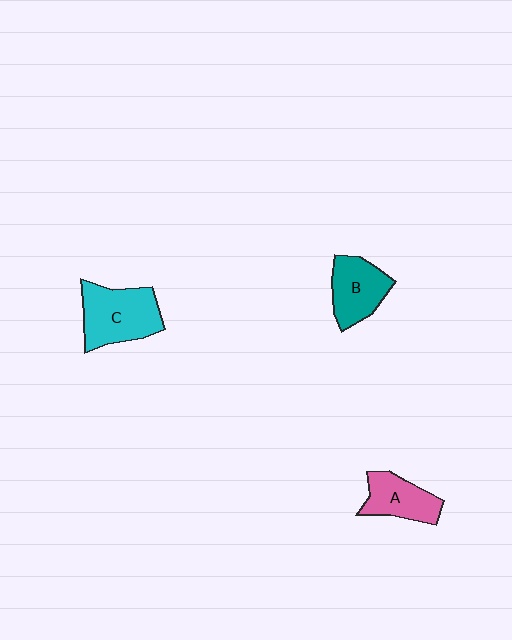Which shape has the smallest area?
Shape A (pink).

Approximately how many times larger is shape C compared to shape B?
Approximately 1.3 times.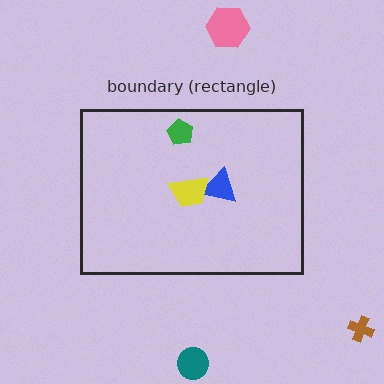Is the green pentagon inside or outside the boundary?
Inside.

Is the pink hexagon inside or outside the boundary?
Outside.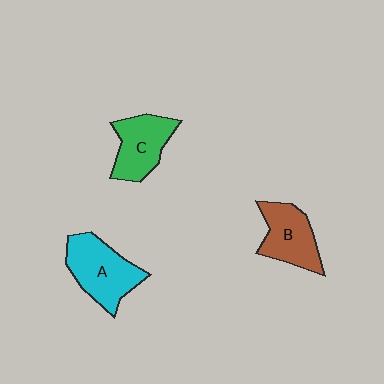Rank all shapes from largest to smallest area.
From largest to smallest: A (cyan), C (green), B (brown).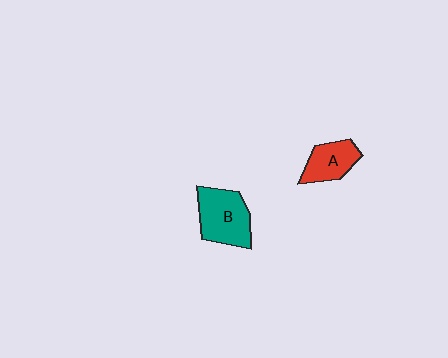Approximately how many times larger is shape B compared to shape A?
Approximately 1.5 times.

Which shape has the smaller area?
Shape A (red).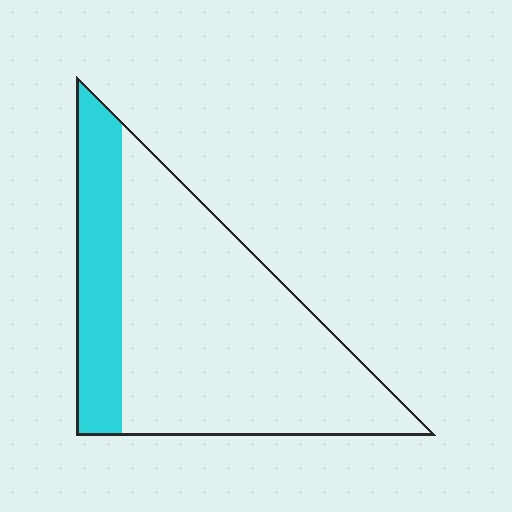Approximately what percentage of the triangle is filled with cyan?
Approximately 25%.